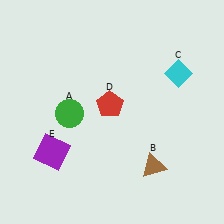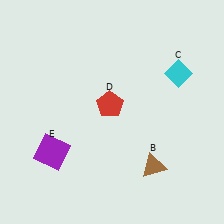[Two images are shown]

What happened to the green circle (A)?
The green circle (A) was removed in Image 2. It was in the bottom-left area of Image 1.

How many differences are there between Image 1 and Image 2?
There is 1 difference between the two images.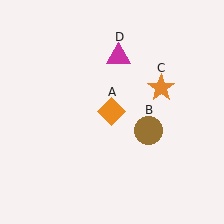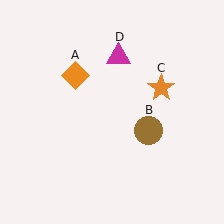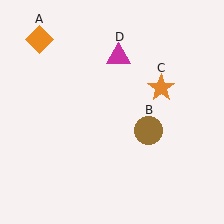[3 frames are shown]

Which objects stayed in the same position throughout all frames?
Brown circle (object B) and orange star (object C) and magenta triangle (object D) remained stationary.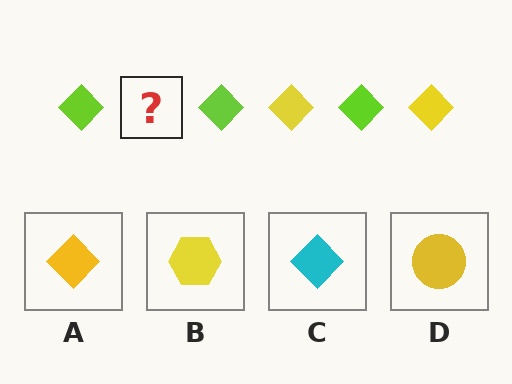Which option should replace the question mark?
Option A.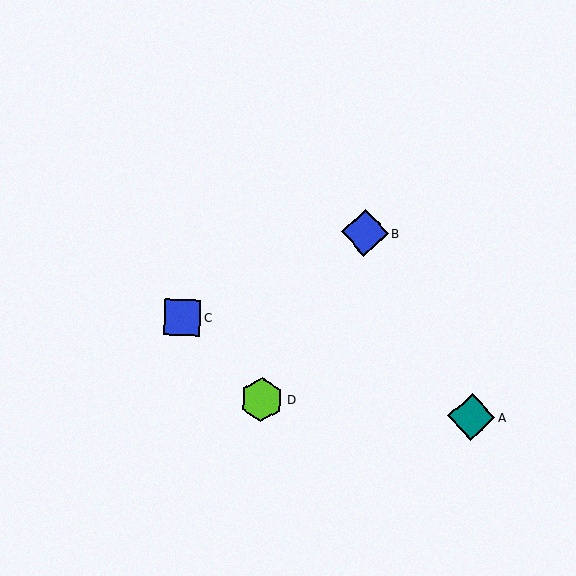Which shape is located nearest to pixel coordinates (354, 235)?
The blue diamond (labeled B) at (365, 233) is nearest to that location.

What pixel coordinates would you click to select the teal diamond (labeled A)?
Click at (472, 417) to select the teal diamond A.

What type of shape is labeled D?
Shape D is a lime hexagon.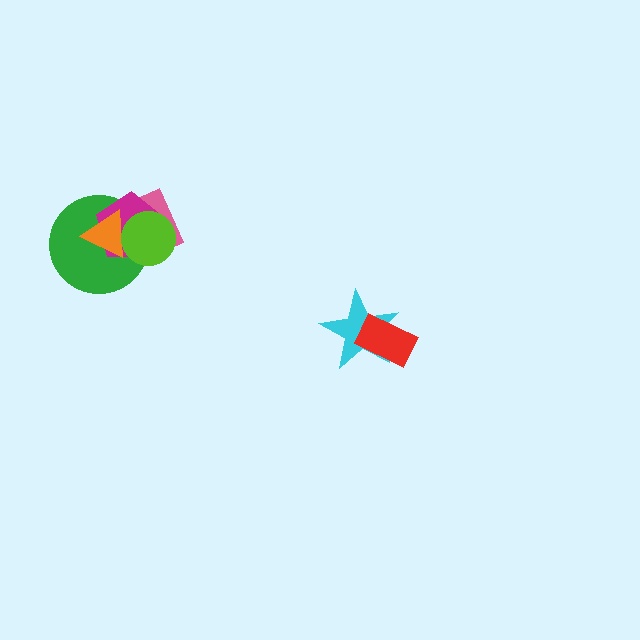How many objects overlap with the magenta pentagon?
4 objects overlap with the magenta pentagon.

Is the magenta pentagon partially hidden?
Yes, it is partially covered by another shape.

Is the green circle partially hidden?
Yes, it is partially covered by another shape.